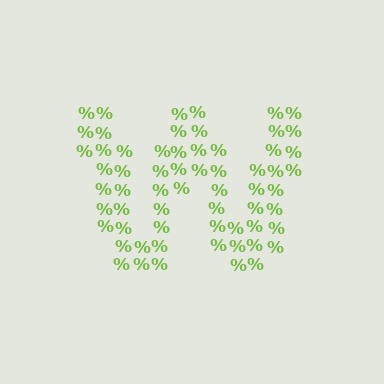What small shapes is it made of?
It is made of small percent signs.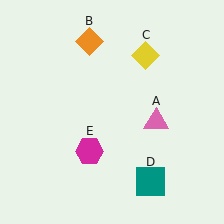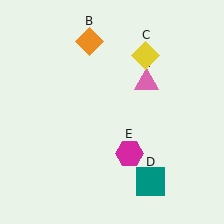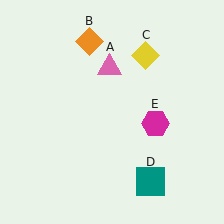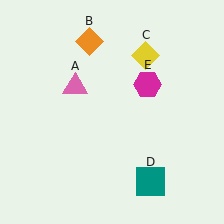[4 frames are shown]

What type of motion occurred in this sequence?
The pink triangle (object A), magenta hexagon (object E) rotated counterclockwise around the center of the scene.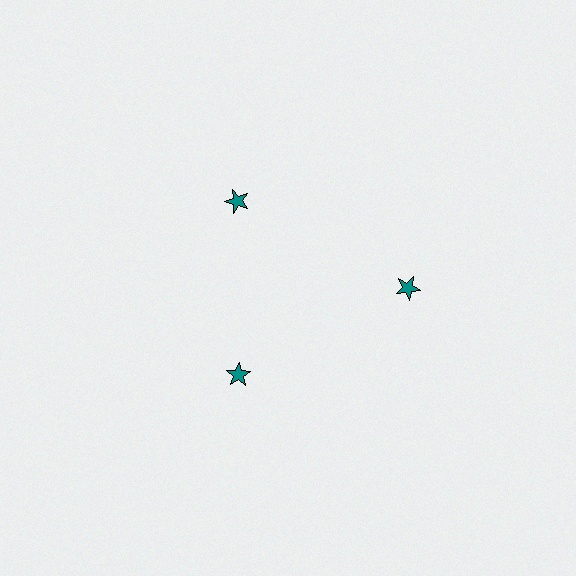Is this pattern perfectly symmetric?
No. The 3 teal stars are arranged in a ring, but one element near the 3 o'clock position is pushed outward from the center, breaking the 3-fold rotational symmetry.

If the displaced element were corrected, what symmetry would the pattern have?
It would have 3-fold rotational symmetry — the pattern would map onto itself every 120 degrees.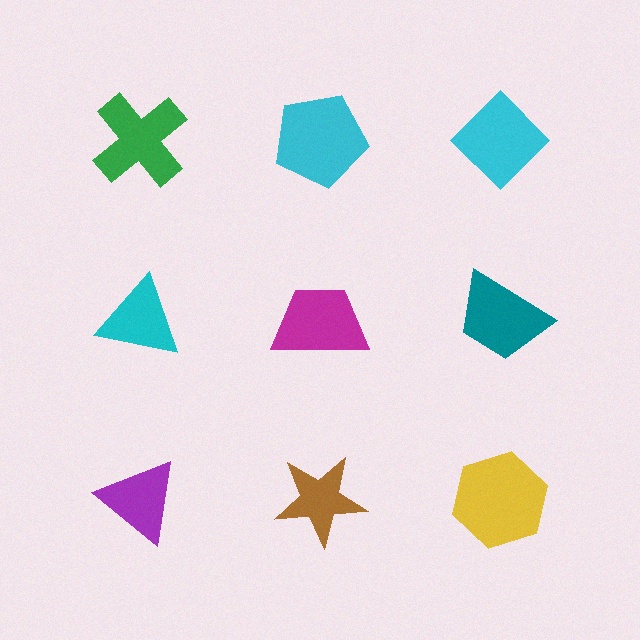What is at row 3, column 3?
A yellow hexagon.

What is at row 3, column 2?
A brown star.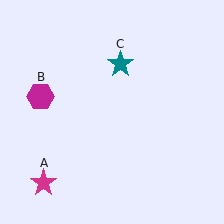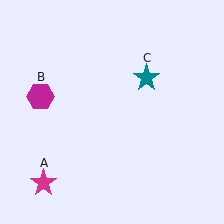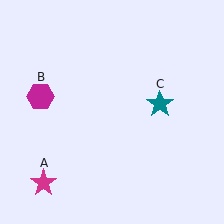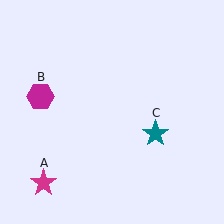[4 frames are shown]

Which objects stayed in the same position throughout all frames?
Magenta star (object A) and magenta hexagon (object B) remained stationary.